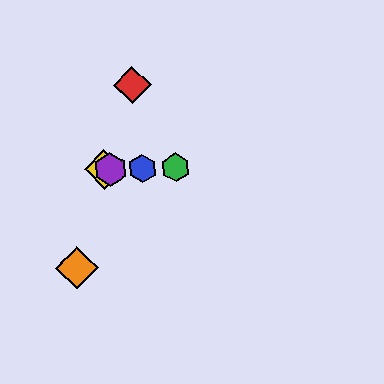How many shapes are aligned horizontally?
4 shapes (the blue hexagon, the green hexagon, the yellow diamond, the purple hexagon) are aligned horizontally.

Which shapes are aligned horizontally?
The blue hexagon, the green hexagon, the yellow diamond, the purple hexagon are aligned horizontally.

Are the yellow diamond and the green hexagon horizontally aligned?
Yes, both are at y≈169.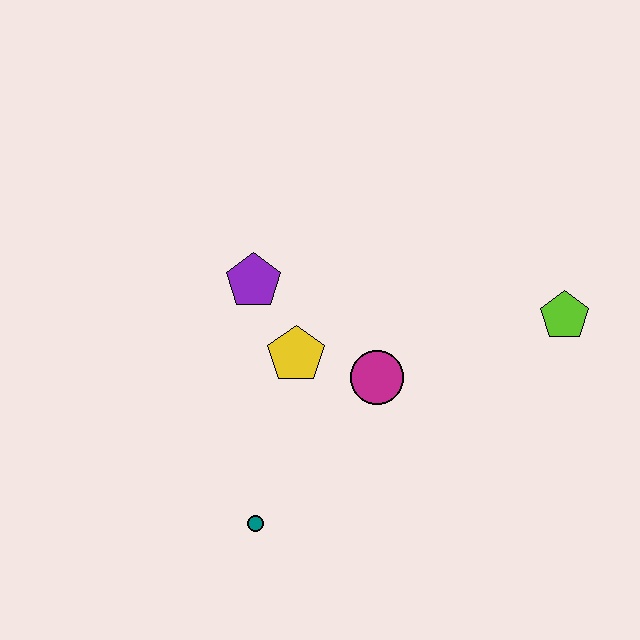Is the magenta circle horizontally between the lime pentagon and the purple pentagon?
Yes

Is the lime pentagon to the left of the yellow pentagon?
No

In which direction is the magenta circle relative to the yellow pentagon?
The magenta circle is to the right of the yellow pentagon.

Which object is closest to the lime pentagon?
The magenta circle is closest to the lime pentagon.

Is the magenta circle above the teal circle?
Yes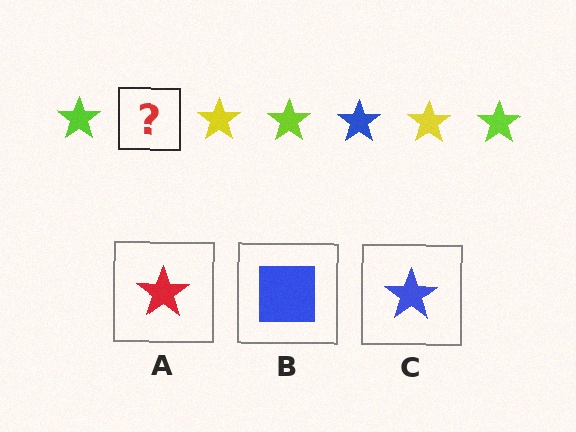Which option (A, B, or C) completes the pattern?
C.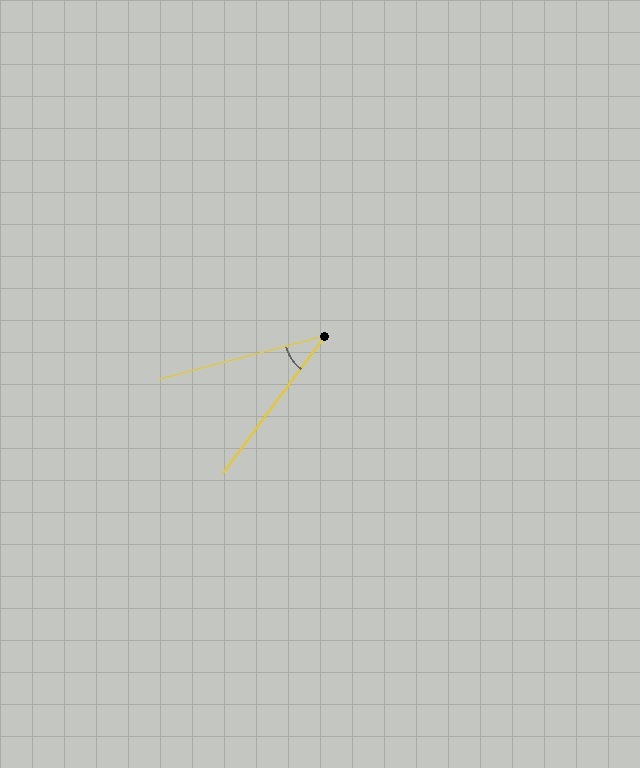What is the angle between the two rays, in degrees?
Approximately 39 degrees.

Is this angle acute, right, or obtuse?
It is acute.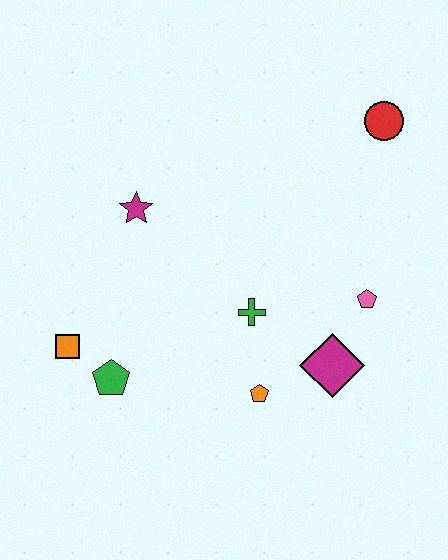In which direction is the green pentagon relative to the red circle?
The green pentagon is to the left of the red circle.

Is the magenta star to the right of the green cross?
No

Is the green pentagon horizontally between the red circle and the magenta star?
No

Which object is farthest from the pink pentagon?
The orange square is farthest from the pink pentagon.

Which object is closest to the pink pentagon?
The magenta diamond is closest to the pink pentagon.